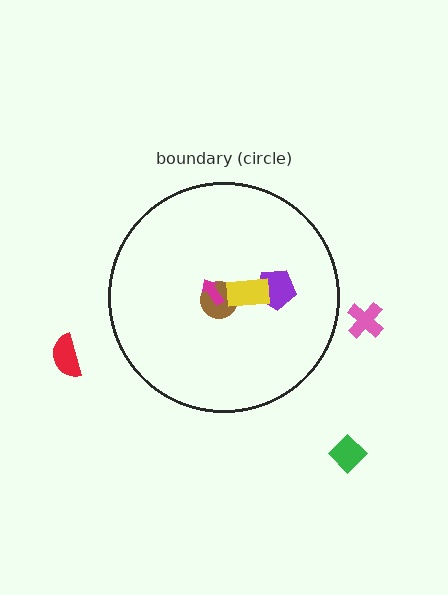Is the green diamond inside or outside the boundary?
Outside.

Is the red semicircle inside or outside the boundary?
Outside.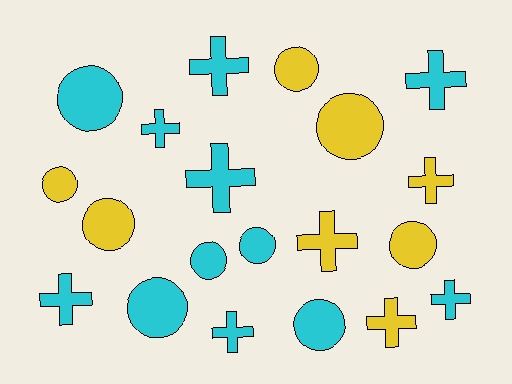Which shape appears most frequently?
Circle, with 10 objects.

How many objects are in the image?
There are 20 objects.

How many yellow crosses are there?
There are 3 yellow crosses.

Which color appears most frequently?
Cyan, with 12 objects.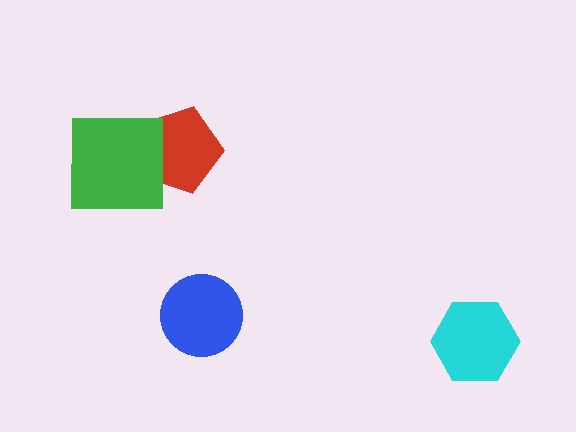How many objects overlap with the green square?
1 object overlaps with the green square.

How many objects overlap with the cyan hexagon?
0 objects overlap with the cyan hexagon.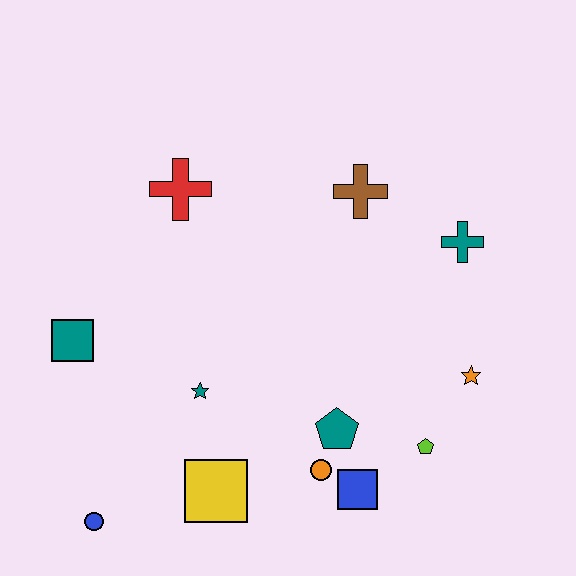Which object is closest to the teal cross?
The brown cross is closest to the teal cross.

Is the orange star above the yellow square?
Yes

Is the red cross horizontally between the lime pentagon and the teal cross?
No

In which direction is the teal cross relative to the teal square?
The teal cross is to the right of the teal square.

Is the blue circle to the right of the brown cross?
No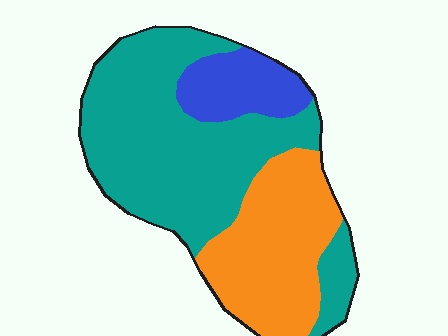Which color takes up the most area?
Teal, at roughly 55%.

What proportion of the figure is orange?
Orange takes up about one third (1/3) of the figure.